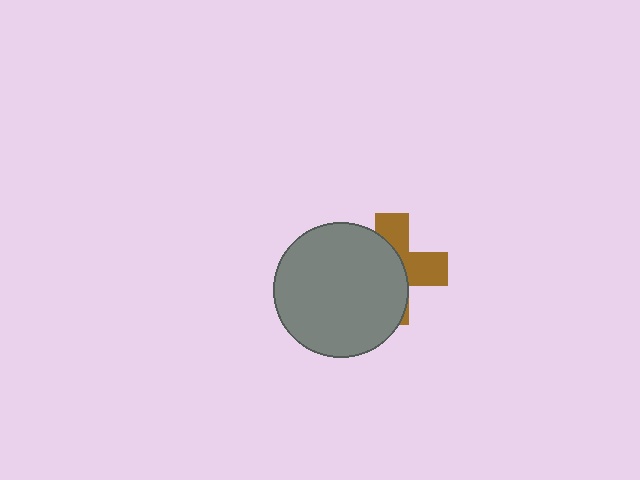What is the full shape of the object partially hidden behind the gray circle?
The partially hidden object is a brown cross.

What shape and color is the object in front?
The object in front is a gray circle.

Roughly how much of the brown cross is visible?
A small part of it is visible (roughly 41%).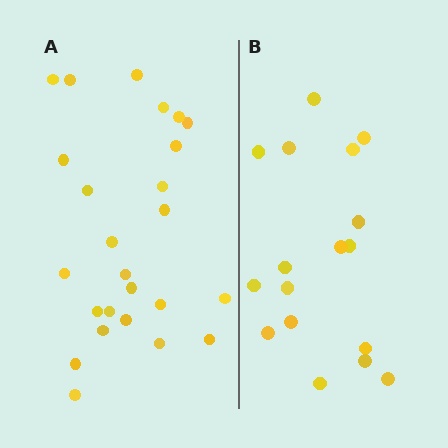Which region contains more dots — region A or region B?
Region A (the left region) has more dots.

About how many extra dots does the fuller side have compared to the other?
Region A has roughly 8 or so more dots than region B.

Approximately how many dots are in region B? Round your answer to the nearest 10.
About 20 dots. (The exact count is 17, which rounds to 20.)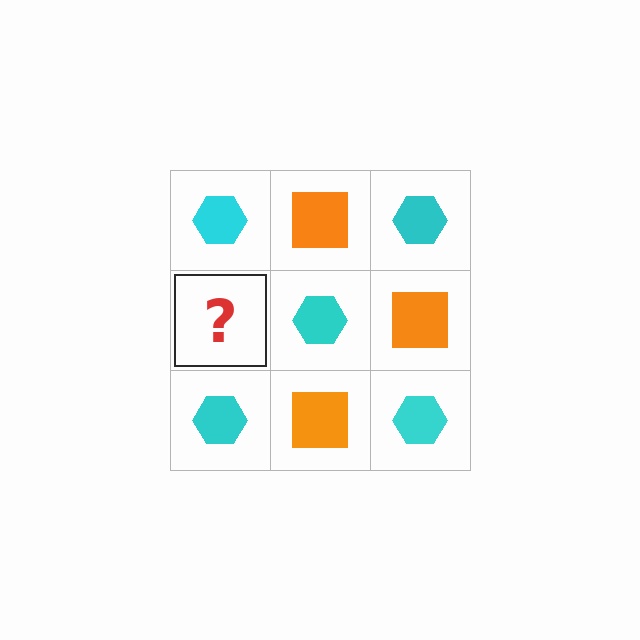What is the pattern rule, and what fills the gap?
The rule is that it alternates cyan hexagon and orange square in a checkerboard pattern. The gap should be filled with an orange square.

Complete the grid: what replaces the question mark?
The question mark should be replaced with an orange square.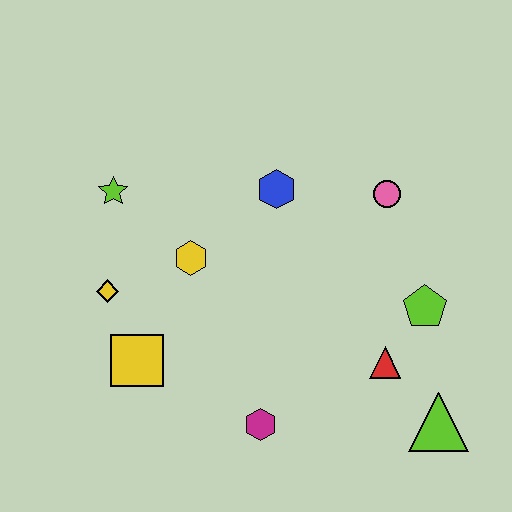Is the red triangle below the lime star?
Yes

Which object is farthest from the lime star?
The lime triangle is farthest from the lime star.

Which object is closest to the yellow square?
The yellow diamond is closest to the yellow square.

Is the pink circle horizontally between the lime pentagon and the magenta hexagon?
Yes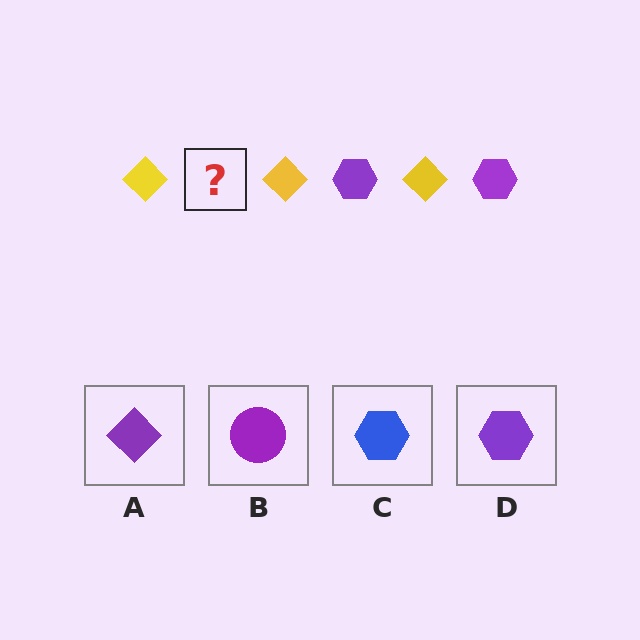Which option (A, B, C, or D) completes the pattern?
D.